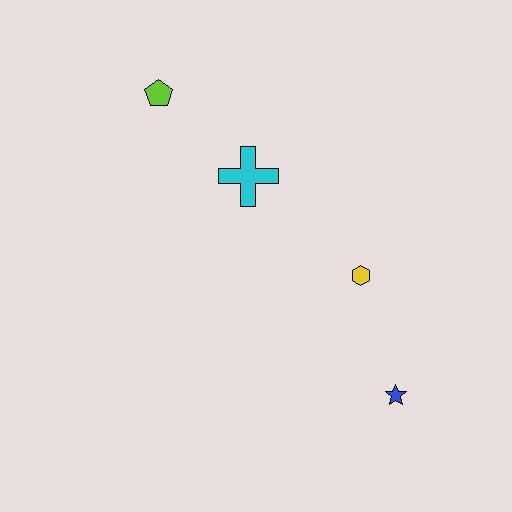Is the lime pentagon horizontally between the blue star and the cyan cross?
No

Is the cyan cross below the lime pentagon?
Yes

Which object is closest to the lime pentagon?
The cyan cross is closest to the lime pentagon.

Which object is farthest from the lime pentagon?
The blue star is farthest from the lime pentagon.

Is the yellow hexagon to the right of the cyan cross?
Yes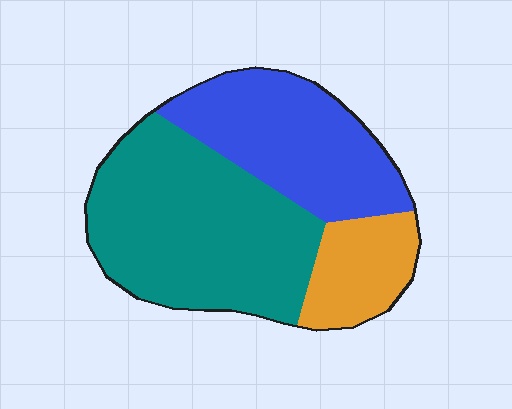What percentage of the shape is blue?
Blue covers around 35% of the shape.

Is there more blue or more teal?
Teal.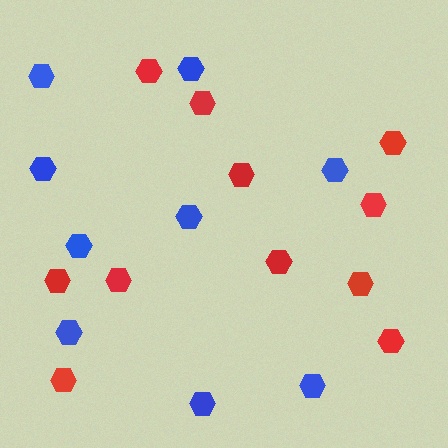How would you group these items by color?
There are 2 groups: one group of red hexagons (11) and one group of blue hexagons (9).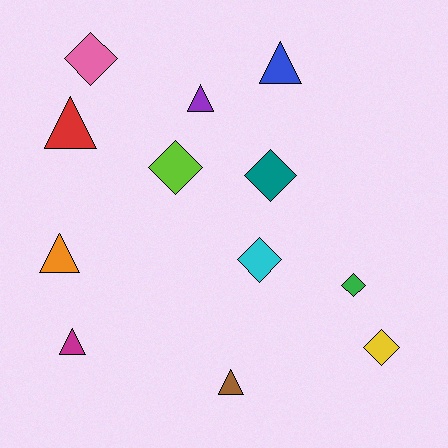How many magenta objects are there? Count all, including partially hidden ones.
There is 1 magenta object.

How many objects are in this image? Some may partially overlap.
There are 12 objects.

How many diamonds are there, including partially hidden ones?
There are 6 diamonds.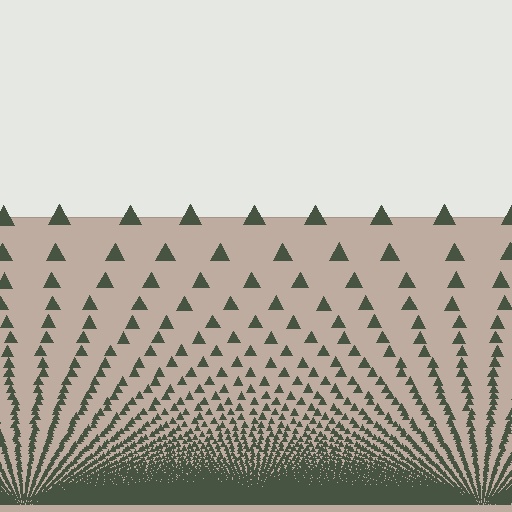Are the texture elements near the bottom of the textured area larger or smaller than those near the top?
Smaller. The gradient is inverted — elements near the bottom are smaller and denser.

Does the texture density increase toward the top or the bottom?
Density increases toward the bottom.